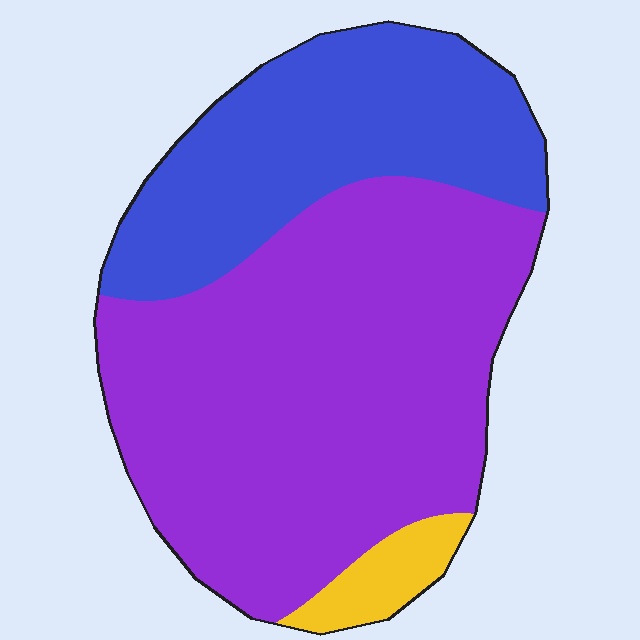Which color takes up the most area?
Purple, at roughly 65%.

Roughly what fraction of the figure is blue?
Blue covers 32% of the figure.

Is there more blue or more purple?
Purple.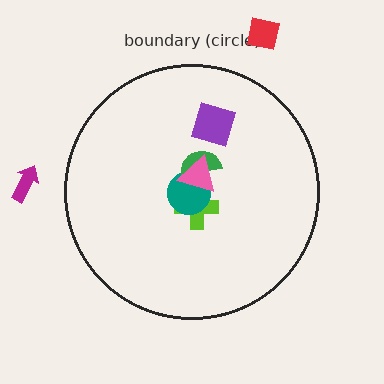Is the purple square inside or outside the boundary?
Inside.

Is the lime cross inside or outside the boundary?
Inside.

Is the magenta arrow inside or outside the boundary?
Outside.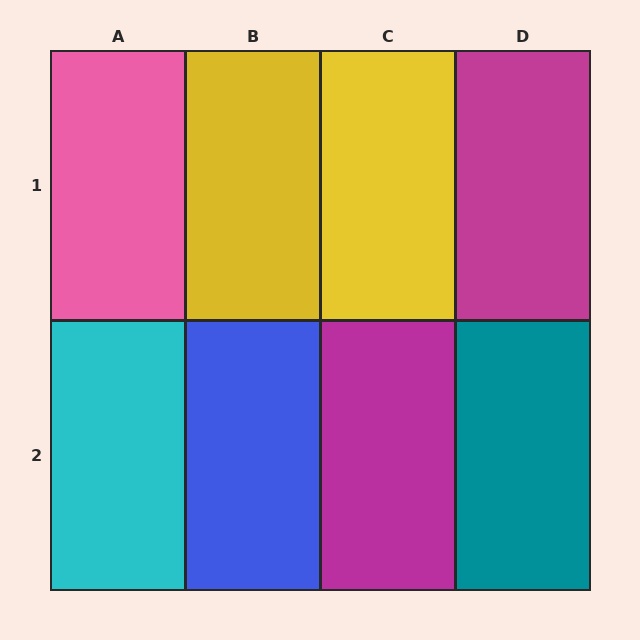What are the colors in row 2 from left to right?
Cyan, blue, magenta, teal.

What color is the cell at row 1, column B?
Yellow.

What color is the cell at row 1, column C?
Yellow.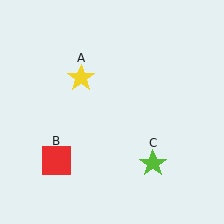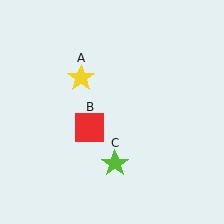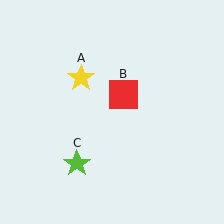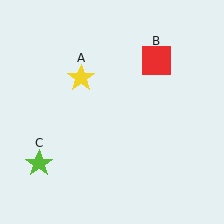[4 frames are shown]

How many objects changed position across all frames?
2 objects changed position: red square (object B), lime star (object C).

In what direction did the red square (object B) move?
The red square (object B) moved up and to the right.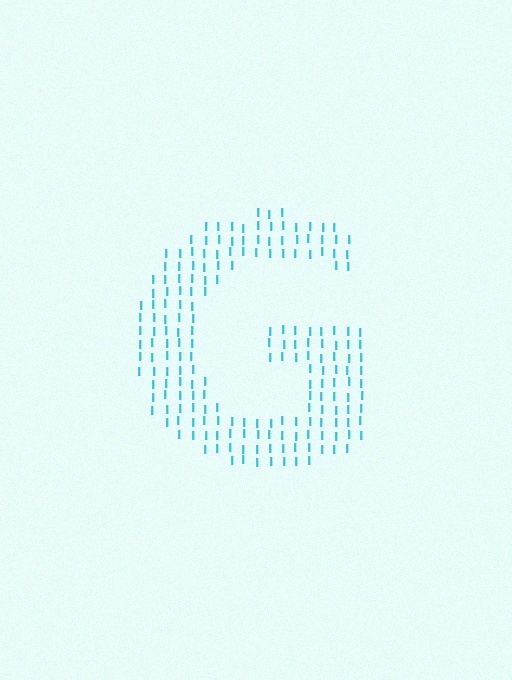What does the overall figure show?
The overall figure shows the letter G.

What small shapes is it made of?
It is made of small letter I's.